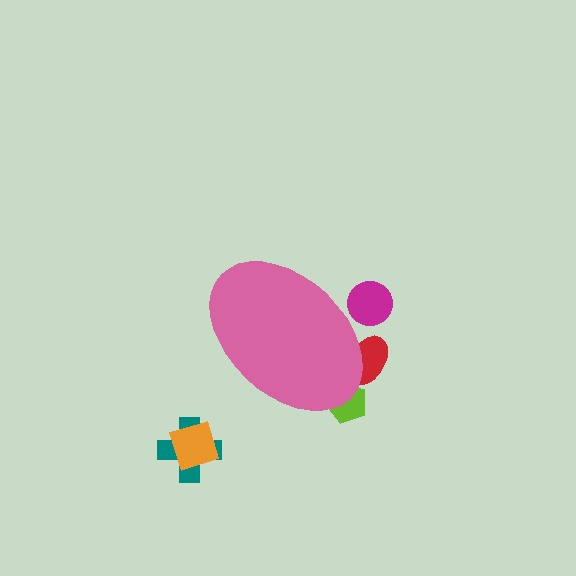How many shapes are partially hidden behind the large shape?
3 shapes are partially hidden.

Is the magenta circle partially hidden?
Yes, the magenta circle is partially hidden behind the pink ellipse.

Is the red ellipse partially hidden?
Yes, the red ellipse is partially hidden behind the pink ellipse.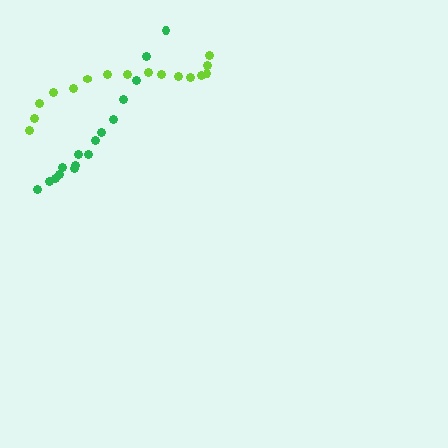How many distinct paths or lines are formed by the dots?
There are 2 distinct paths.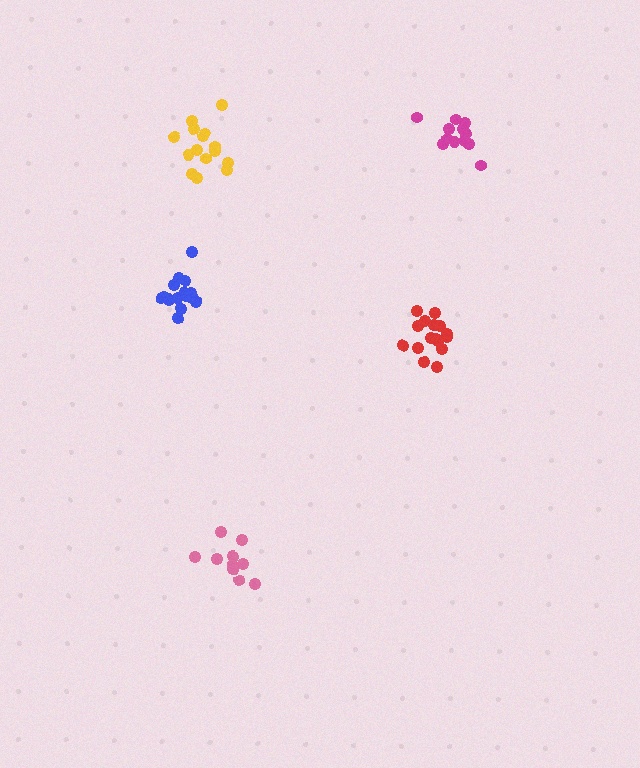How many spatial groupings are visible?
There are 5 spatial groupings.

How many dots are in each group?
Group 1: 10 dots, Group 2: 16 dots, Group 3: 12 dots, Group 4: 15 dots, Group 5: 16 dots (69 total).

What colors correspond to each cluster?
The clusters are colored: pink, red, magenta, yellow, blue.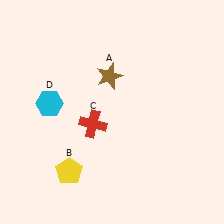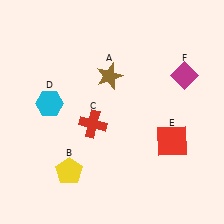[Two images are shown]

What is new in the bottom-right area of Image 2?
A red square (E) was added in the bottom-right area of Image 2.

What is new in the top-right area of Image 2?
A magenta diamond (F) was added in the top-right area of Image 2.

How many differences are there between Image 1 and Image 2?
There are 2 differences between the two images.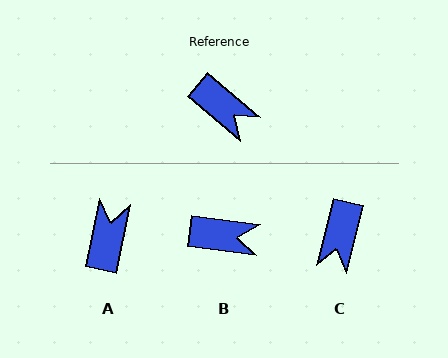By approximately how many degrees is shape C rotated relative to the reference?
Approximately 64 degrees clockwise.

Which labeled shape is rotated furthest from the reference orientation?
A, about 118 degrees away.